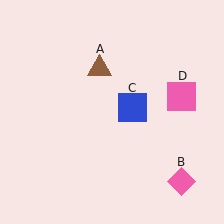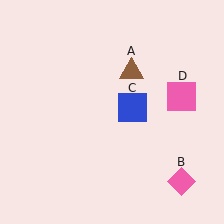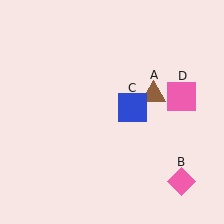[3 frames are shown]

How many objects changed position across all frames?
1 object changed position: brown triangle (object A).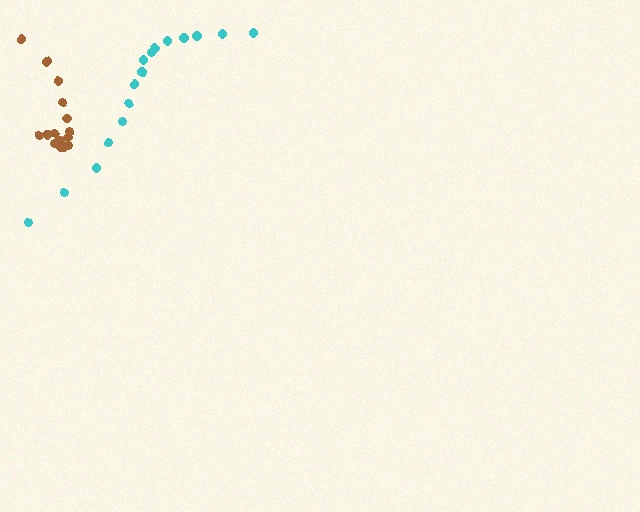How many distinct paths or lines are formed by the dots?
There are 2 distinct paths.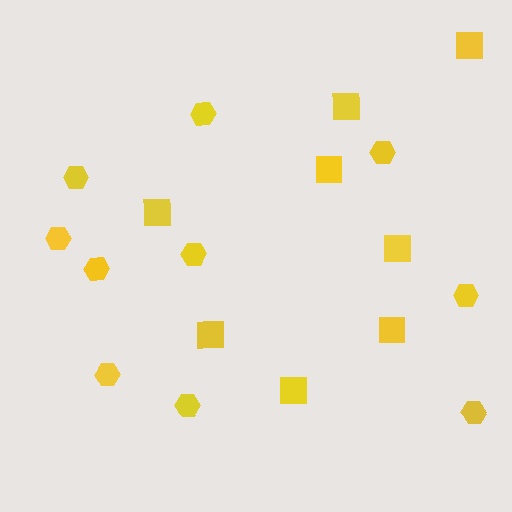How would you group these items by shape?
There are 2 groups: one group of hexagons (10) and one group of squares (8).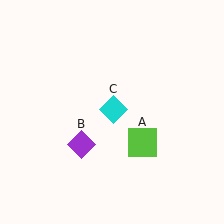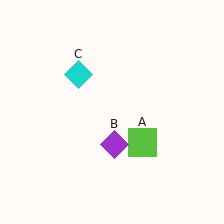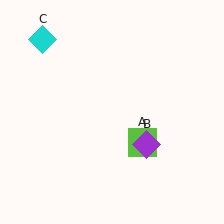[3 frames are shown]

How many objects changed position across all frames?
2 objects changed position: purple diamond (object B), cyan diamond (object C).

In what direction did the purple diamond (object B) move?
The purple diamond (object B) moved right.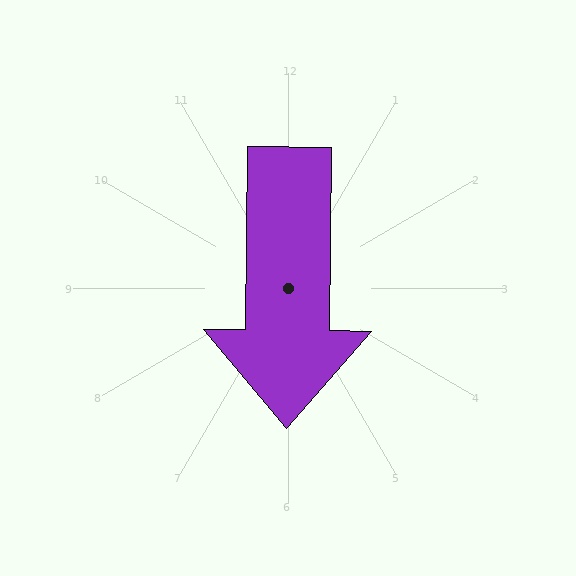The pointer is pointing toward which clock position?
Roughly 6 o'clock.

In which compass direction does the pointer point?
South.